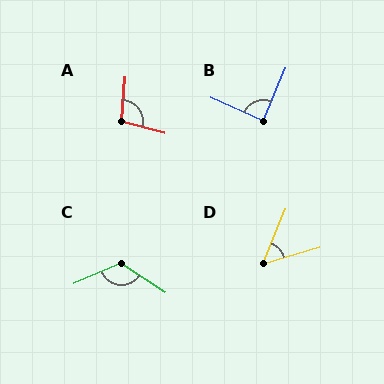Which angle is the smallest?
D, at approximately 51 degrees.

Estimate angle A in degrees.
Approximately 100 degrees.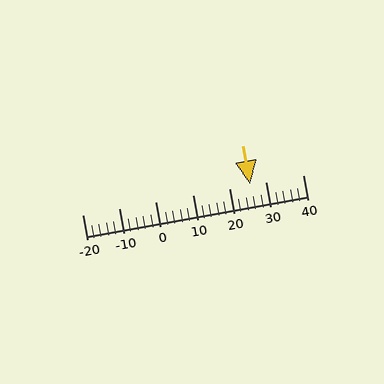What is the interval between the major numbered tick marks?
The major tick marks are spaced 10 units apart.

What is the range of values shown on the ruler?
The ruler shows values from -20 to 40.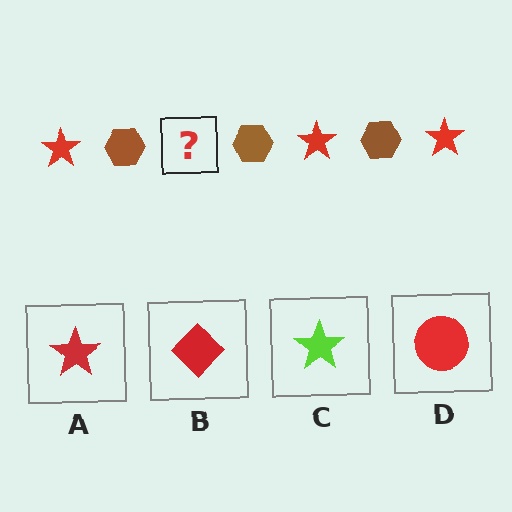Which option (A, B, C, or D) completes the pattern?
A.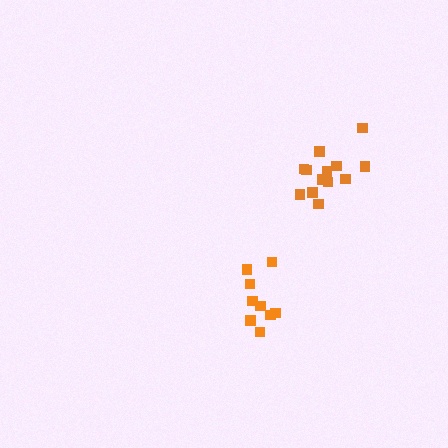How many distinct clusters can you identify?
There are 2 distinct clusters.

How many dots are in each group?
Group 1: 13 dots, Group 2: 9 dots (22 total).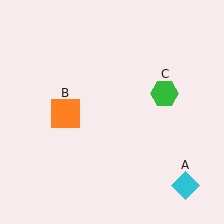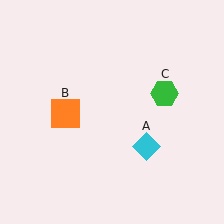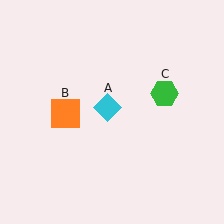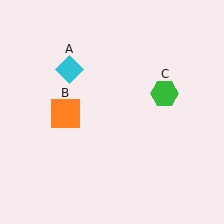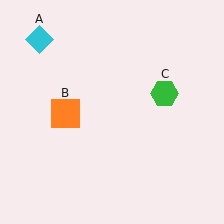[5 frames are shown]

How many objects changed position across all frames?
1 object changed position: cyan diamond (object A).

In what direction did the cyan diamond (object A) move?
The cyan diamond (object A) moved up and to the left.